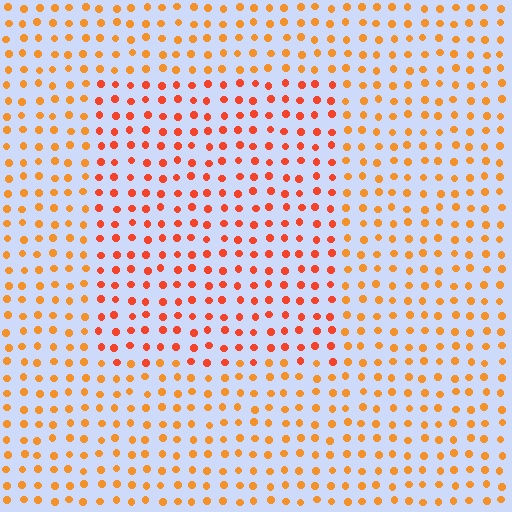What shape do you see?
I see a rectangle.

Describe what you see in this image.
The image is filled with small orange elements in a uniform arrangement. A rectangle-shaped region is visible where the elements are tinted to a slightly different hue, forming a subtle color boundary.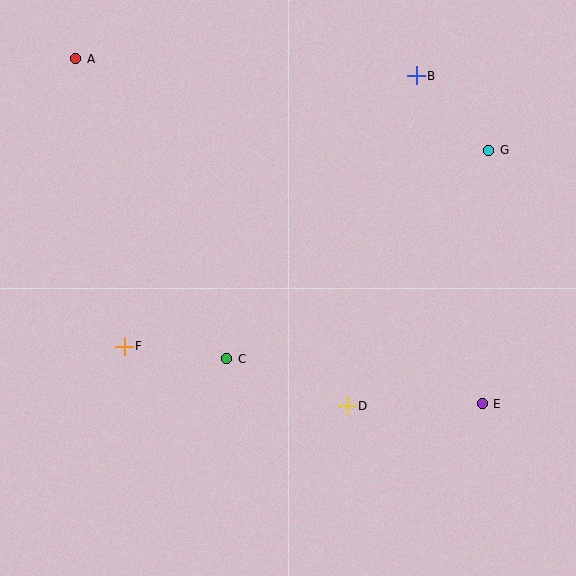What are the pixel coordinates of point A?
Point A is at (76, 59).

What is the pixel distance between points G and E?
The distance between G and E is 254 pixels.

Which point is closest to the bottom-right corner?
Point E is closest to the bottom-right corner.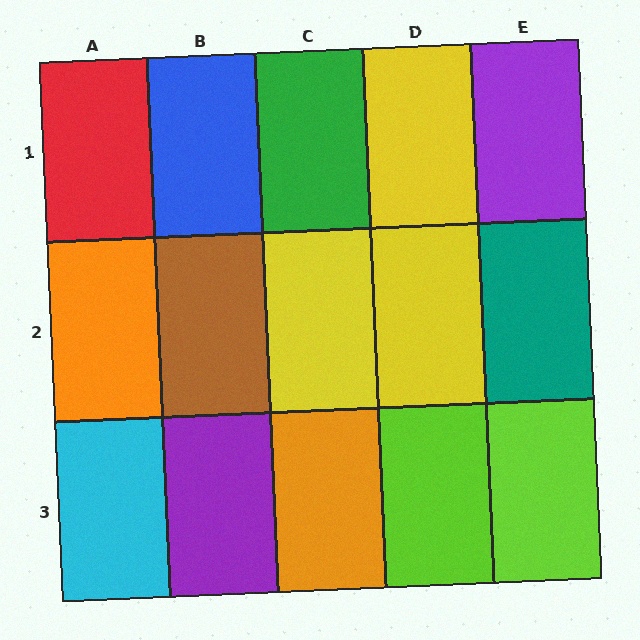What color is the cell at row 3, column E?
Lime.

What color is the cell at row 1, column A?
Red.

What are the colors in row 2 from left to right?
Orange, brown, yellow, yellow, teal.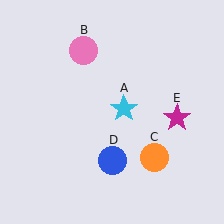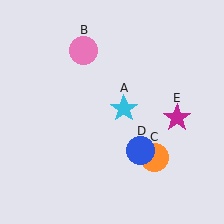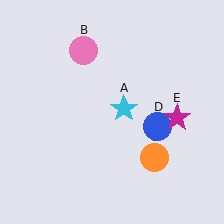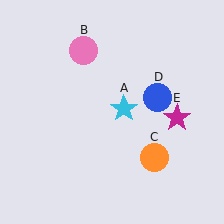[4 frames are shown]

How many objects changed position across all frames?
1 object changed position: blue circle (object D).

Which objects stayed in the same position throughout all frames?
Cyan star (object A) and pink circle (object B) and orange circle (object C) and magenta star (object E) remained stationary.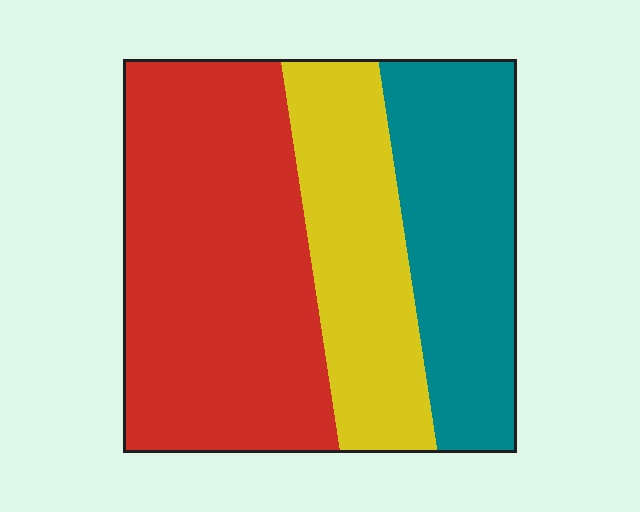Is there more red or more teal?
Red.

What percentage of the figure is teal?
Teal covers 28% of the figure.